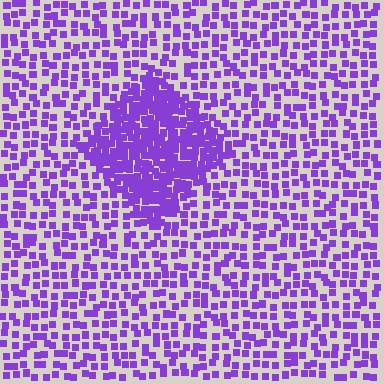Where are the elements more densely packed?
The elements are more densely packed inside the diamond boundary.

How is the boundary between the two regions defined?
The boundary is defined by a change in element density (approximately 2.4x ratio). All elements are the same color, size, and shape.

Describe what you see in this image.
The image contains small purple elements arranged at two different densities. A diamond-shaped region is visible where the elements are more densely packed than the surrounding area.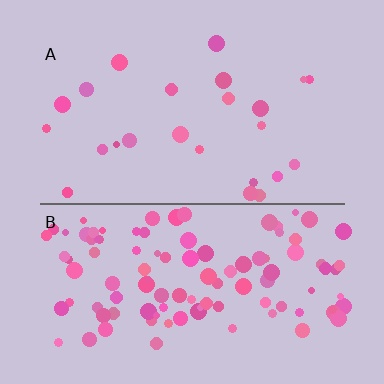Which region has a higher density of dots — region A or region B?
B (the bottom).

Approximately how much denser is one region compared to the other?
Approximately 4.5× — region B over region A.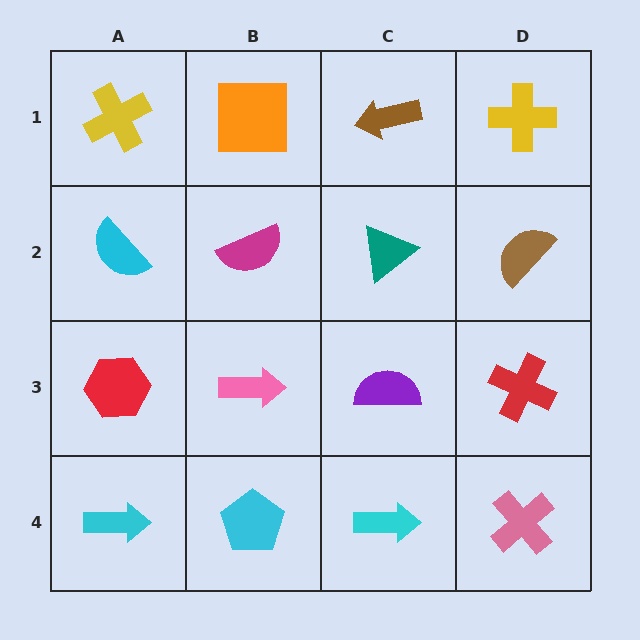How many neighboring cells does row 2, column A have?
3.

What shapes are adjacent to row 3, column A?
A cyan semicircle (row 2, column A), a cyan arrow (row 4, column A), a pink arrow (row 3, column B).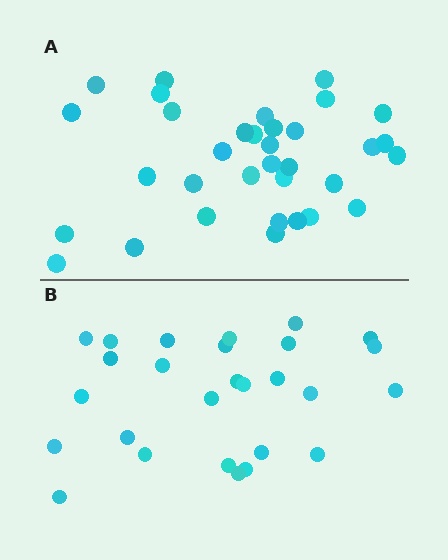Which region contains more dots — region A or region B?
Region A (the top region) has more dots.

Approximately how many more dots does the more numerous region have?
Region A has roughly 8 or so more dots than region B.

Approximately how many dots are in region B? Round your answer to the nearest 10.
About 30 dots. (The exact count is 27, which rounds to 30.)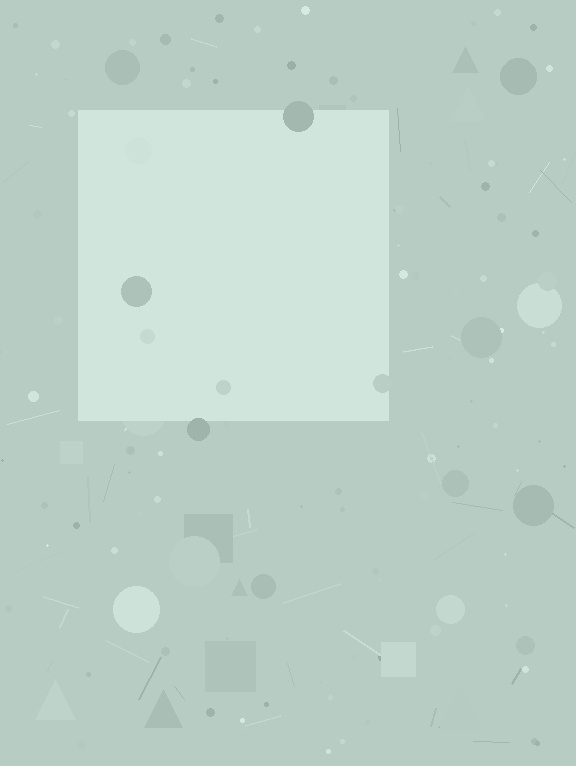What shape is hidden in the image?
A square is hidden in the image.